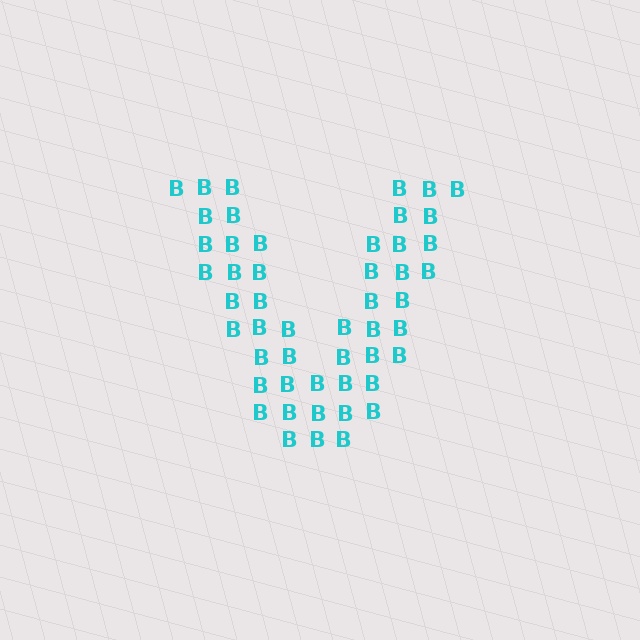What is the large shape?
The large shape is the letter V.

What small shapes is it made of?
It is made of small letter B's.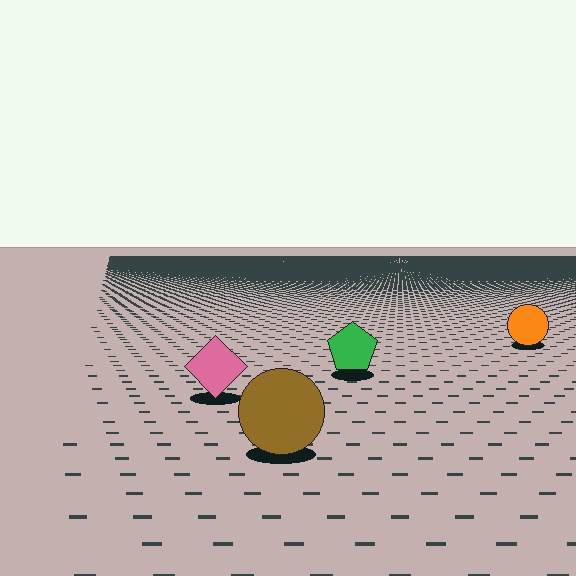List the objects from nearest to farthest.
From nearest to farthest: the brown circle, the pink diamond, the green pentagon, the orange circle.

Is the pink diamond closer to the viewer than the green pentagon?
Yes. The pink diamond is closer — you can tell from the texture gradient: the ground texture is coarser near it.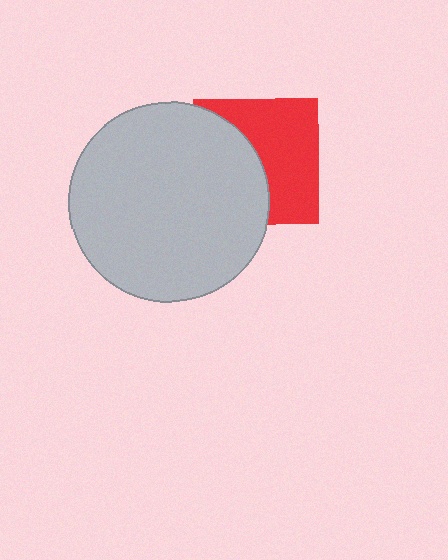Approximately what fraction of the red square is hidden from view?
Roughly 46% of the red square is hidden behind the light gray circle.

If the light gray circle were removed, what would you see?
You would see the complete red square.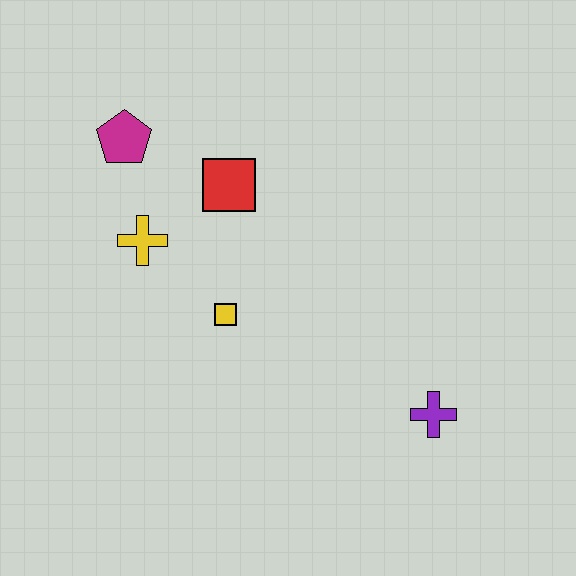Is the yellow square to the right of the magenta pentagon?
Yes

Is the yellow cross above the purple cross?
Yes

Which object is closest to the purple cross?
The yellow square is closest to the purple cross.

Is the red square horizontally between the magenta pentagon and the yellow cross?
No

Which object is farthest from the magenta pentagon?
The purple cross is farthest from the magenta pentagon.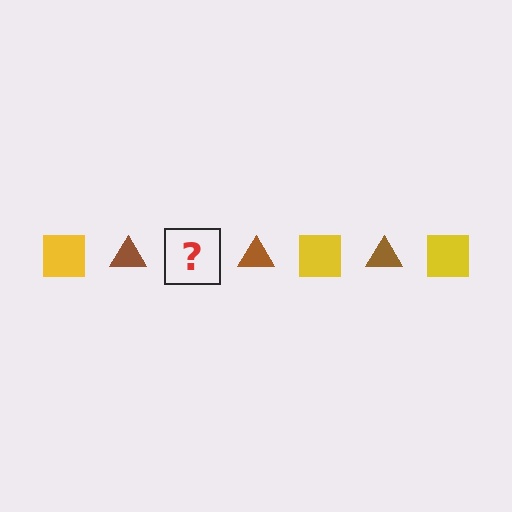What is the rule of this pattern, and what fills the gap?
The rule is that the pattern alternates between yellow square and brown triangle. The gap should be filled with a yellow square.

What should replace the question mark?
The question mark should be replaced with a yellow square.